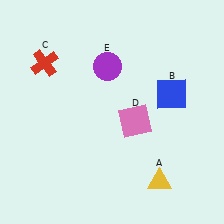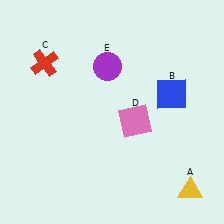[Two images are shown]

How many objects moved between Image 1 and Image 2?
1 object moved between the two images.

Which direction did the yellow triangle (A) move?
The yellow triangle (A) moved right.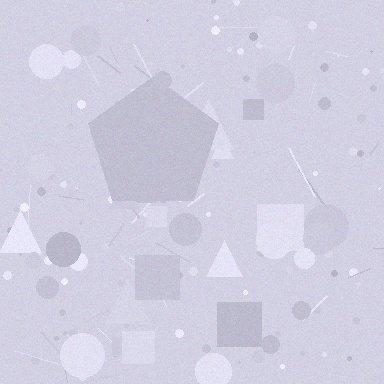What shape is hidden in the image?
A pentagon is hidden in the image.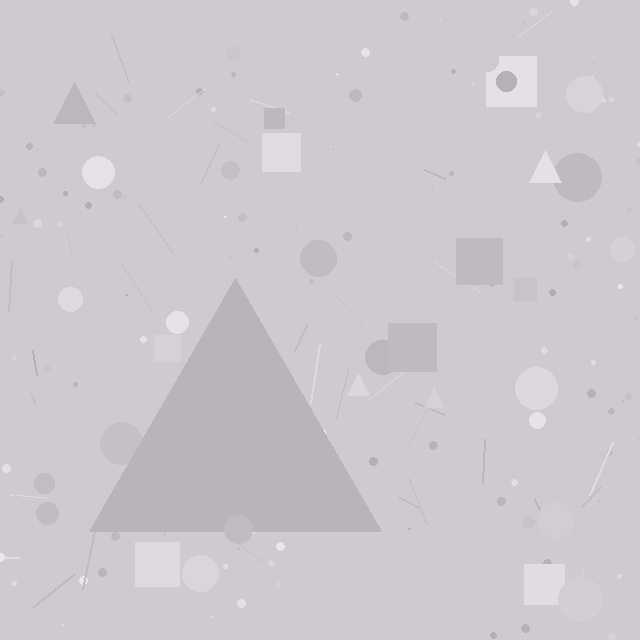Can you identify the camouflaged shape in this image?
The camouflaged shape is a triangle.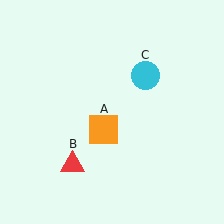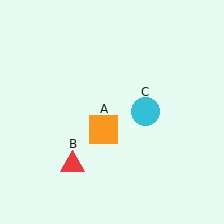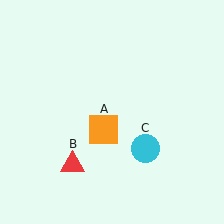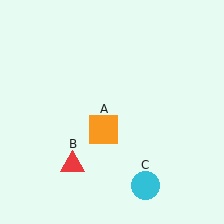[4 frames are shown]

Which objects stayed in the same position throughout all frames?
Orange square (object A) and red triangle (object B) remained stationary.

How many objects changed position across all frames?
1 object changed position: cyan circle (object C).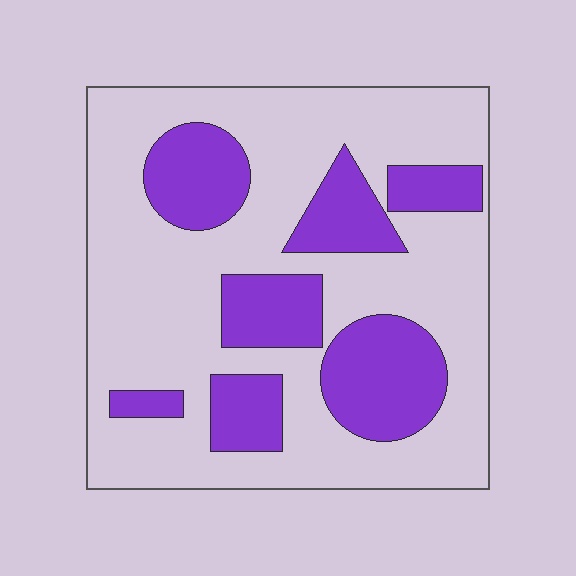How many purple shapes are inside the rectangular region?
7.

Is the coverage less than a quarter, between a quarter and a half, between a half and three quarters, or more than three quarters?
Between a quarter and a half.